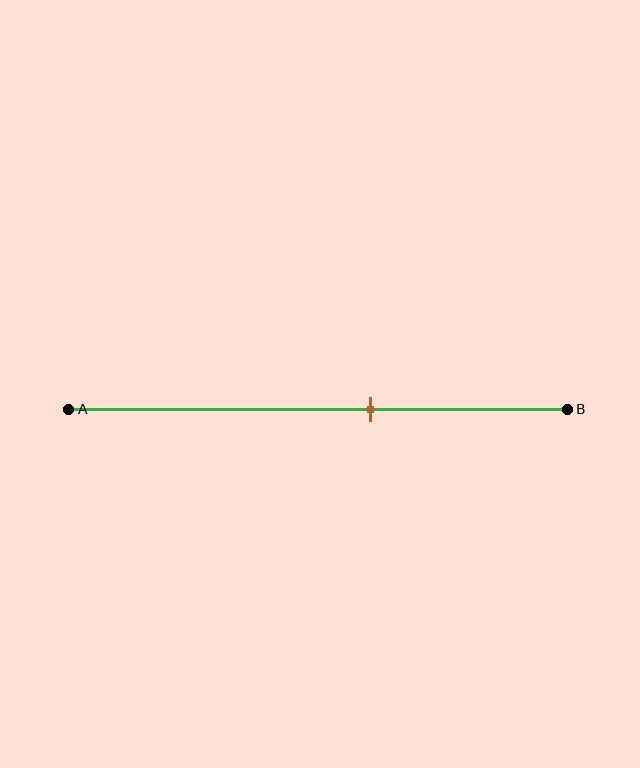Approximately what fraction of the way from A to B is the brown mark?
The brown mark is approximately 60% of the way from A to B.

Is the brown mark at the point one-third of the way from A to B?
No, the mark is at about 60% from A, not at the 33% one-third point.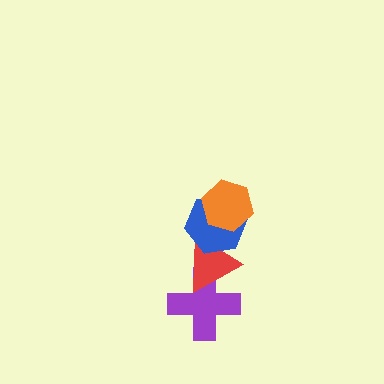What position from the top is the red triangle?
The red triangle is 3rd from the top.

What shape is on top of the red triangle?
The blue hexagon is on top of the red triangle.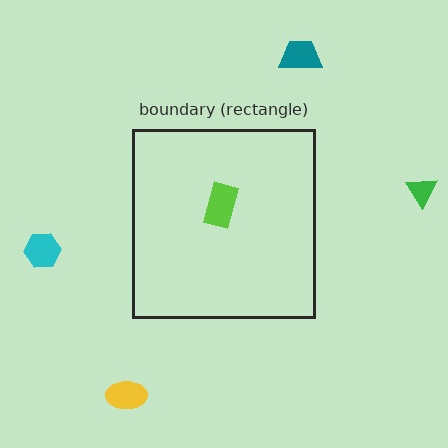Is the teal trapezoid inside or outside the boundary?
Outside.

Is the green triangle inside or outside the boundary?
Outside.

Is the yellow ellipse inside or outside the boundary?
Outside.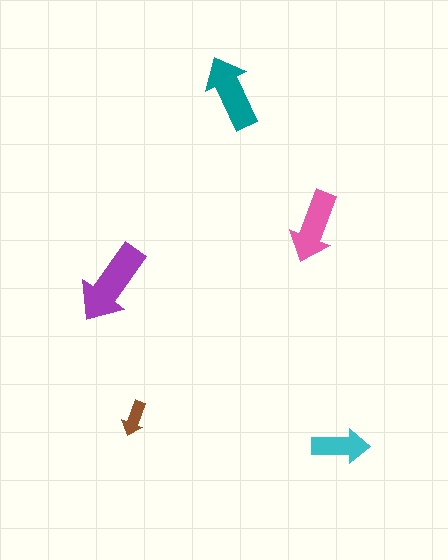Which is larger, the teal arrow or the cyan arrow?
The teal one.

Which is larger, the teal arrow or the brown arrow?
The teal one.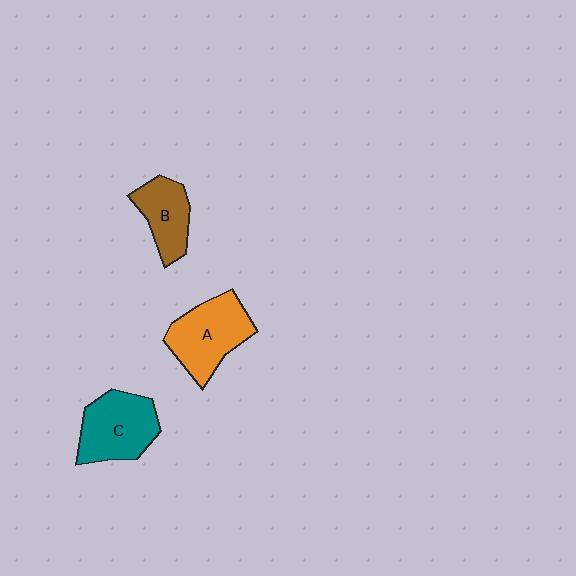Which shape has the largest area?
Shape A (orange).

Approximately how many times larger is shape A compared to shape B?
Approximately 1.4 times.